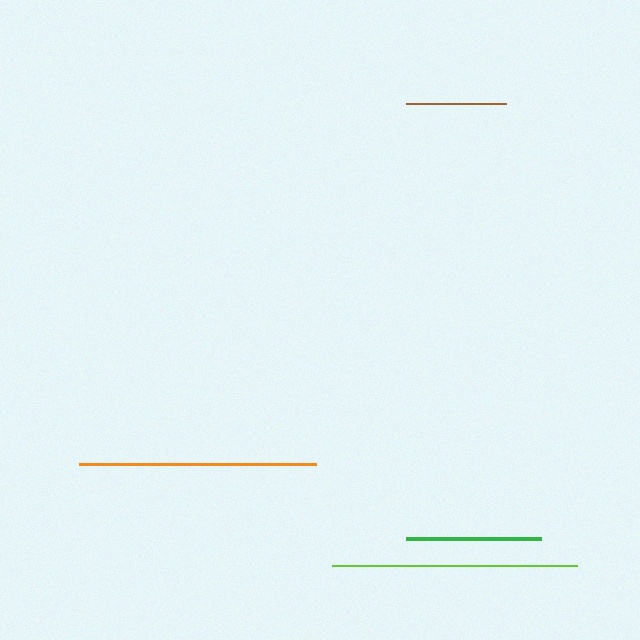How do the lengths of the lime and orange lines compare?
The lime and orange lines are approximately the same length.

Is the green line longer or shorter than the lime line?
The lime line is longer than the green line.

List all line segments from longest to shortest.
From longest to shortest: lime, orange, green, brown.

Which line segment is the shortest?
The brown line is the shortest at approximately 100 pixels.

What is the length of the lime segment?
The lime segment is approximately 245 pixels long.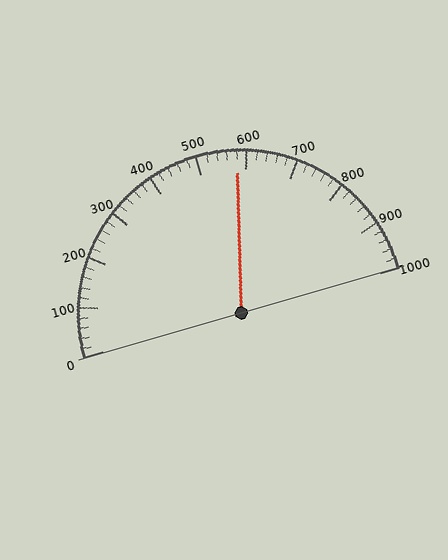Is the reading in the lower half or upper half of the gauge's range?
The reading is in the upper half of the range (0 to 1000).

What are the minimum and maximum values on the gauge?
The gauge ranges from 0 to 1000.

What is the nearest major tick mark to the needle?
The nearest major tick mark is 600.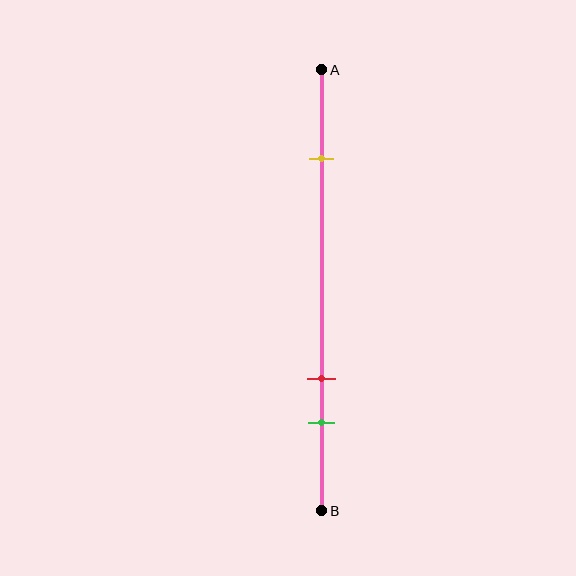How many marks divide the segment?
There are 3 marks dividing the segment.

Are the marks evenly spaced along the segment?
No, the marks are not evenly spaced.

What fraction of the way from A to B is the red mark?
The red mark is approximately 70% (0.7) of the way from A to B.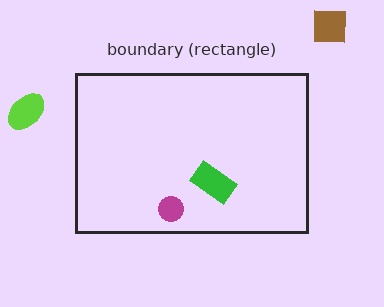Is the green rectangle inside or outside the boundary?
Inside.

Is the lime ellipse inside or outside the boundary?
Outside.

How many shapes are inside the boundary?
2 inside, 2 outside.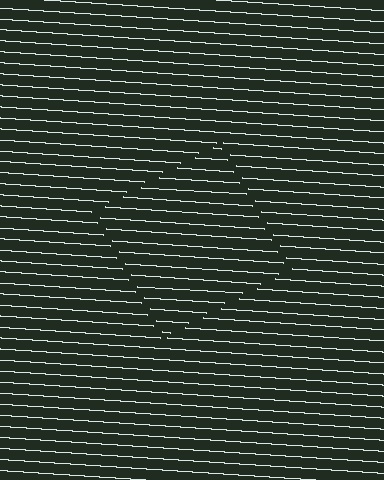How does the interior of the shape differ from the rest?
The interior of the shape contains the same grating, shifted by half a period — the contour is defined by the phase discontinuity where line-ends from the inner and outer gratings abut.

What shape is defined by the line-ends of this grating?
An illusory square. The interior of the shape contains the same grating, shifted by half a period — the contour is defined by the phase discontinuity where line-ends from the inner and outer gratings abut.